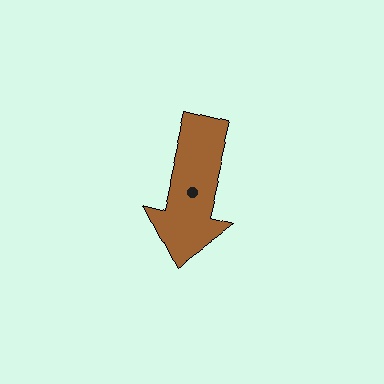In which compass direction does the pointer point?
South.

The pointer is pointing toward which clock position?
Roughly 6 o'clock.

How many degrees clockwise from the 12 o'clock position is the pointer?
Approximately 193 degrees.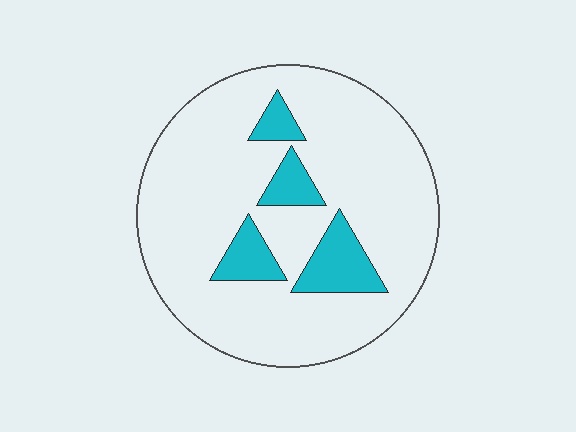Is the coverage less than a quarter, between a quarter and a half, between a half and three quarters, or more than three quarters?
Less than a quarter.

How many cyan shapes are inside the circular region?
4.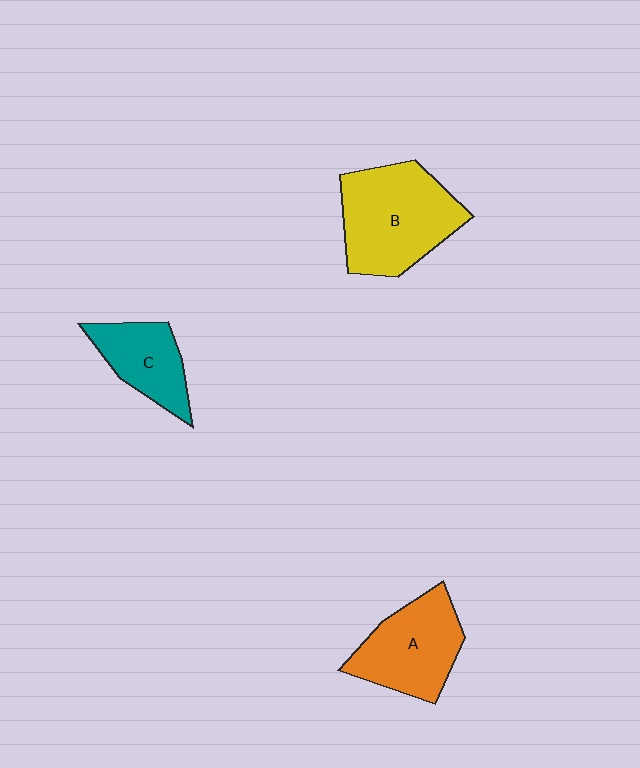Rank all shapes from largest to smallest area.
From largest to smallest: B (yellow), A (orange), C (teal).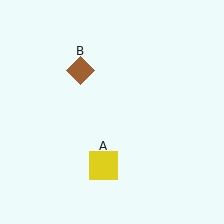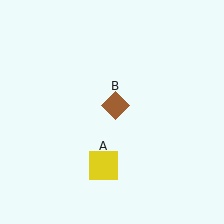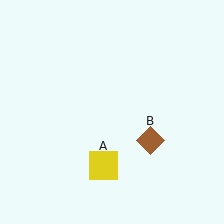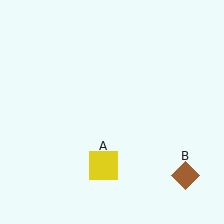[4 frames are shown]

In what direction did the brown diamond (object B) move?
The brown diamond (object B) moved down and to the right.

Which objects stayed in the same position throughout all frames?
Yellow square (object A) remained stationary.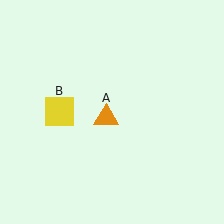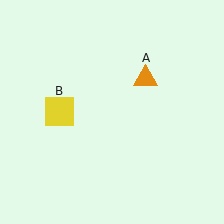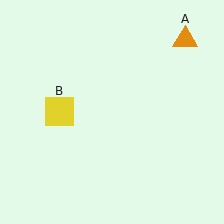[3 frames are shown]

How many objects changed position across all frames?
1 object changed position: orange triangle (object A).